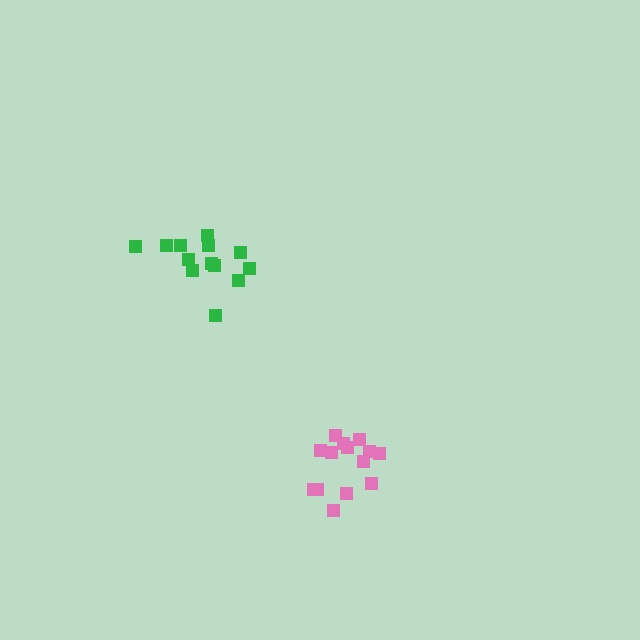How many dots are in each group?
Group 1: 14 dots, Group 2: 13 dots (27 total).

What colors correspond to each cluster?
The clusters are colored: pink, green.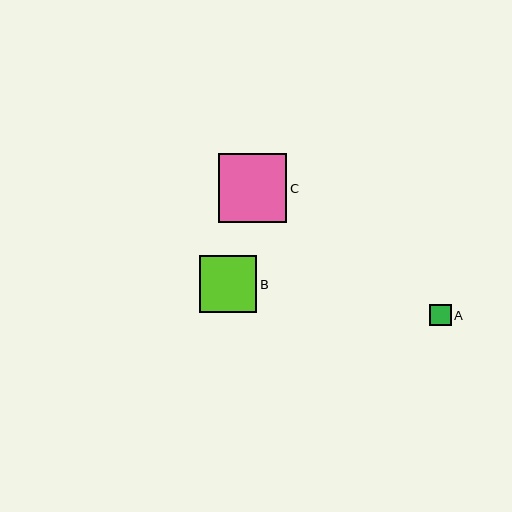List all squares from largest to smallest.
From largest to smallest: C, B, A.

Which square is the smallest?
Square A is the smallest with a size of approximately 22 pixels.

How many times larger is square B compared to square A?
Square B is approximately 2.7 times the size of square A.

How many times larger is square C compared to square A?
Square C is approximately 3.2 times the size of square A.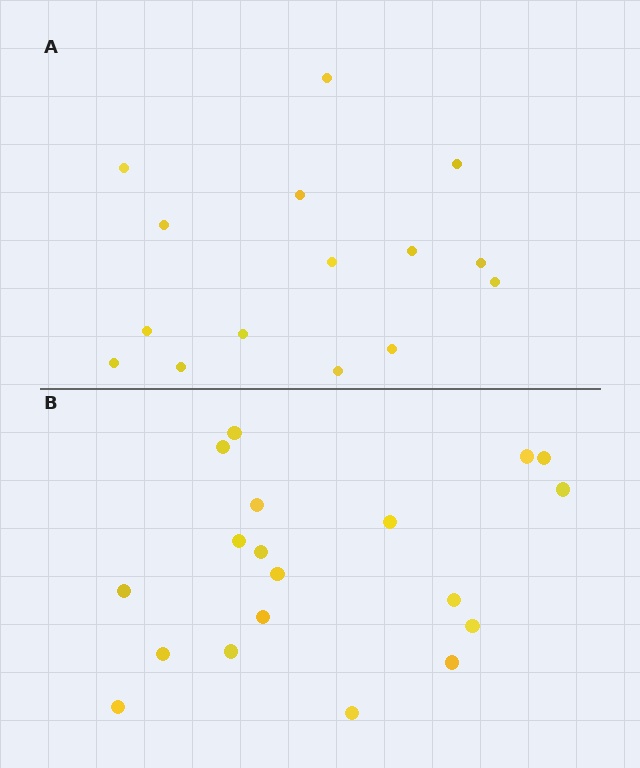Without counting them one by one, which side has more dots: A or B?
Region B (the bottom region) has more dots.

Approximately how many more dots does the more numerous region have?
Region B has about 4 more dots than region A.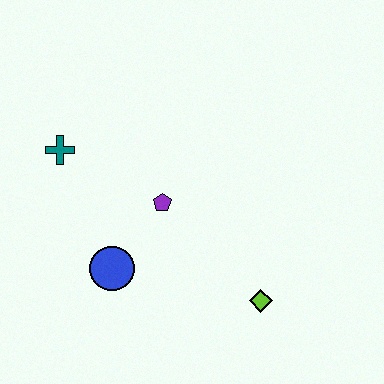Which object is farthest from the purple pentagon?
The lime diamond is farthest from the purple pentagon.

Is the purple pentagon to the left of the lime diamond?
Yes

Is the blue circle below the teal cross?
Yes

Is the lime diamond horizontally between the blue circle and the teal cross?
No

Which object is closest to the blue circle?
The purple pentagon is closest to the blue circle.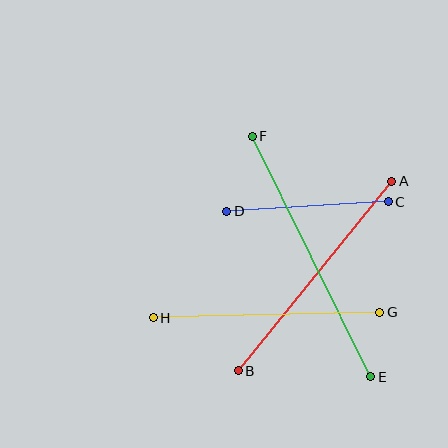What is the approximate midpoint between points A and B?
The midpoint is at approximately (315, 276) pixels.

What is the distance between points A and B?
The distance is approximately 244 pixels.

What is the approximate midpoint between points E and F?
The midpoint is at approximately (311, 256) pixels.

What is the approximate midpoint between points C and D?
The midpoint is at approximately (308, 207) pixels.